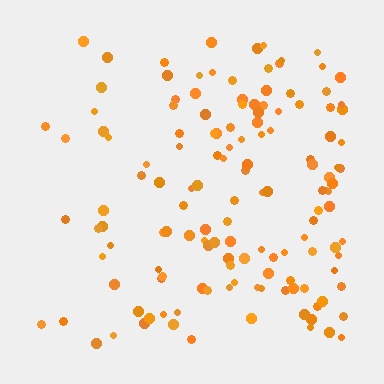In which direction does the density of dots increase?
From left to right, with the right side densest.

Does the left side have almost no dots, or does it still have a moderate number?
Still a moderate number, just noticeably fewer than the right.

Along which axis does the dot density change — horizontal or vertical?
Horizontal.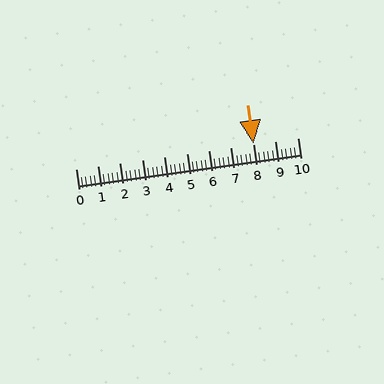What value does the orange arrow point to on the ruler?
The orange arrow points to approximately 8.0.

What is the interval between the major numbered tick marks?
The major tick marks are spaced 1 units apart.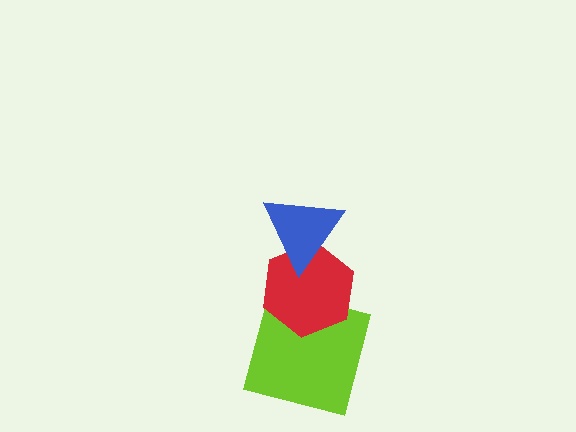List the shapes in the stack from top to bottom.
From top to bottom: the blue triangle, the red hexagon, the lime square.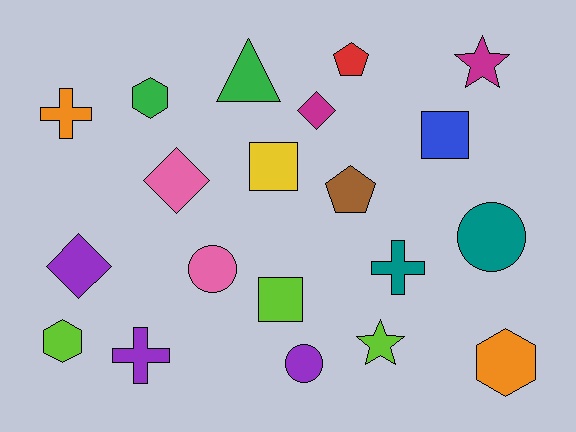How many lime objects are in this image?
There are 3 lime objects.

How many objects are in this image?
There are 20 objects.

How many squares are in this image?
There are 3 squares.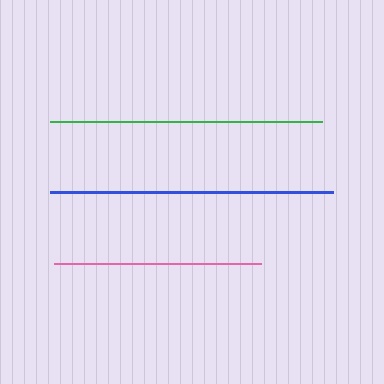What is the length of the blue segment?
The blue segment is approximately 284 pixels long.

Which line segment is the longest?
The blue line is the longest at approximately 284 pixels.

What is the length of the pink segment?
The pink segment is approximately 207 pixels long.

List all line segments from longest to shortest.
From longest to shortest: blue, green, pink.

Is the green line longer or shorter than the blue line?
The blue line is longer than the green line.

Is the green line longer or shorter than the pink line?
The green line is longer than the pink line.